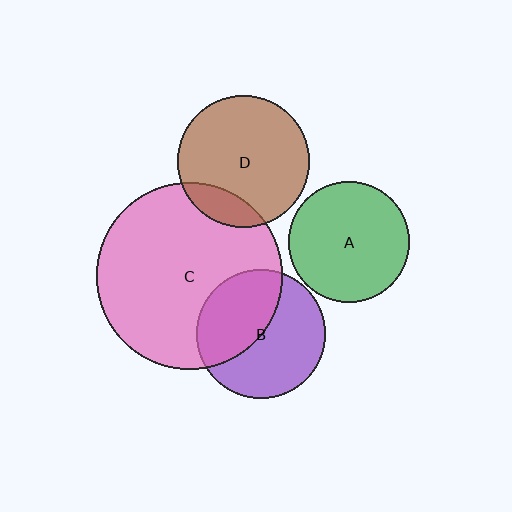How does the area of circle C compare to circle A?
Approximately 2.4 times.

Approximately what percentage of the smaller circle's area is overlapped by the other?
Approximately 15%.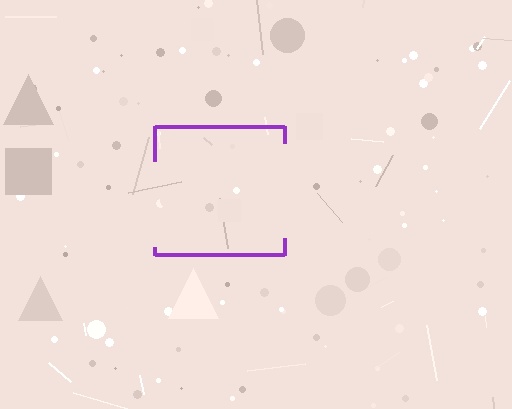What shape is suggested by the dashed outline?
The dashed outline suggests a square.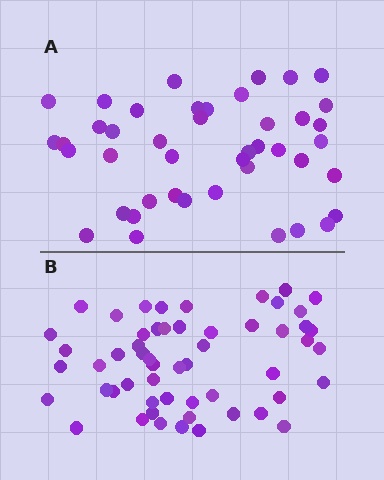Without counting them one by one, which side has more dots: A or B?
Region B (the bottom region) has more dots.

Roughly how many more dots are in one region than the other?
Region B has roughly 12 or so more dots than region A.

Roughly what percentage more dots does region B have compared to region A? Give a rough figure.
About 30% more.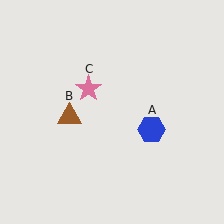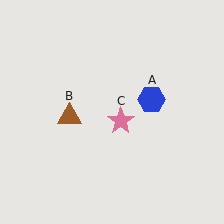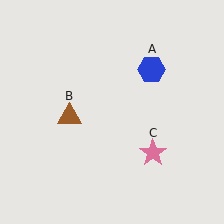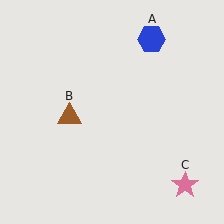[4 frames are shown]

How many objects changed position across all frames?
2 objects changed position: blue hexagon (object A), pink star (object C).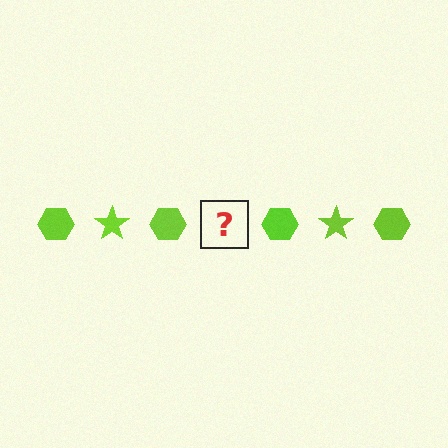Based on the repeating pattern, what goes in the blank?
The blank should be a lime star.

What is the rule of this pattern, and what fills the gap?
The rule is that the pattern cycles through hexagon, star shapes in lime. The gap should be filled with a lime star.